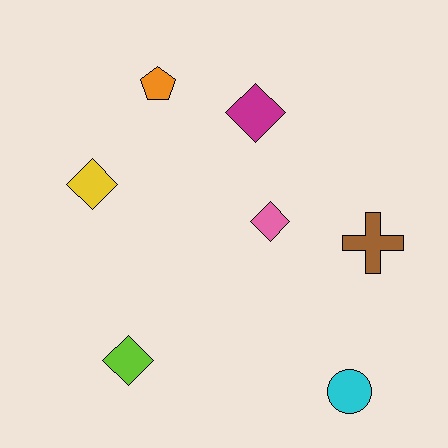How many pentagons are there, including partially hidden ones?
There is 1 pentagon.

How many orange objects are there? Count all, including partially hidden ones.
There is 1 orange object.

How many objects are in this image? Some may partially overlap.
There are 7 objects.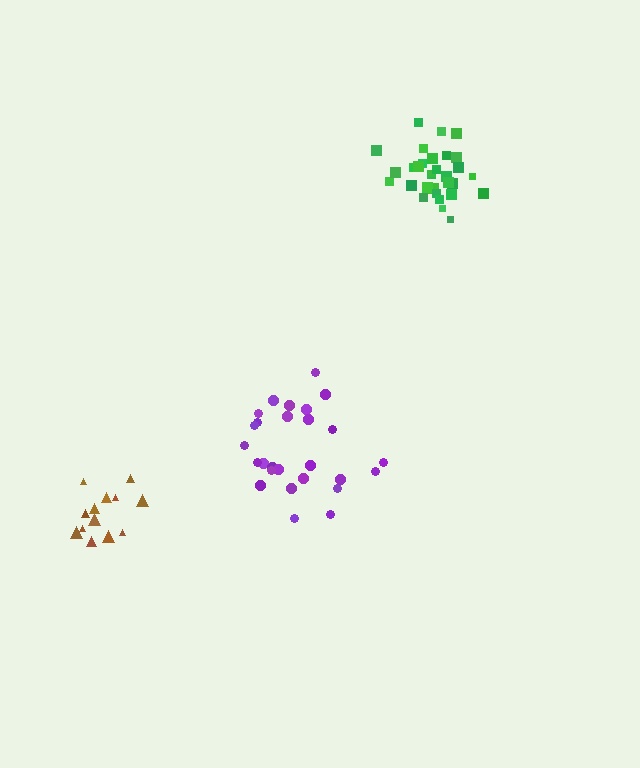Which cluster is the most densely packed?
Green.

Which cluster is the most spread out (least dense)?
Purple.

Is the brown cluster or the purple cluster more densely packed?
Brown.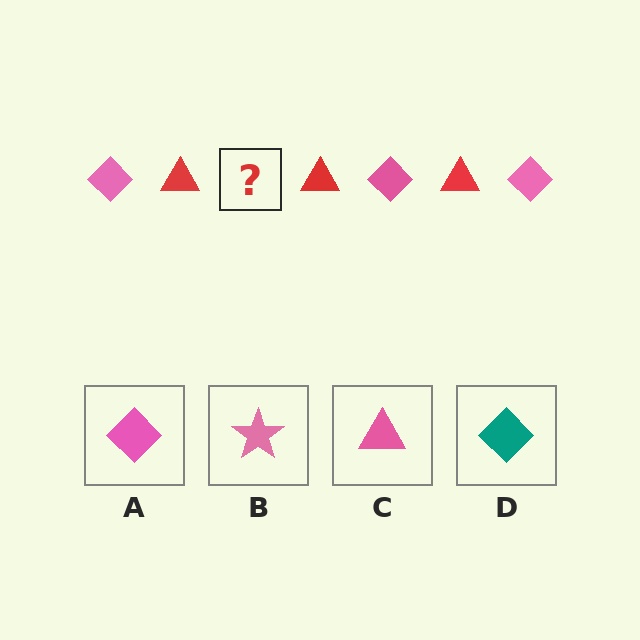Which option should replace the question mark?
Option A.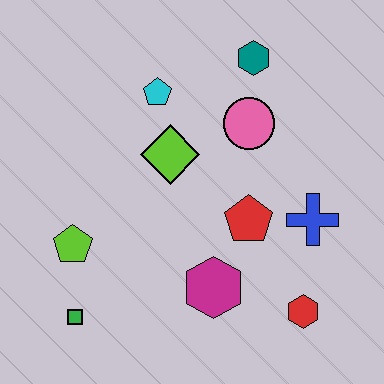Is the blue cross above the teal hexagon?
No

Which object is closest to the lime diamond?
The cyan pentagon is closest to the lime diamond.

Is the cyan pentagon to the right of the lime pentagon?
Yes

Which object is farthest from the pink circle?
The green square is farthest from the pink circle.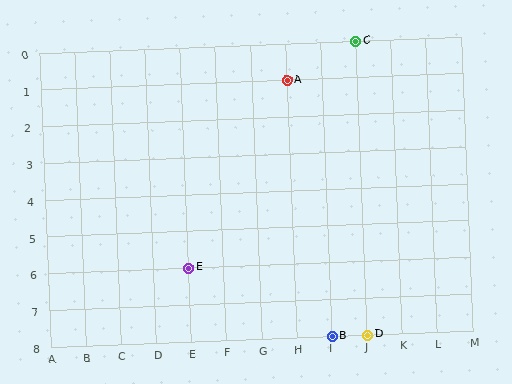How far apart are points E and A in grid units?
Points E and A are 3 columns and 5 rows apart (about 5.8 grid units diagonally).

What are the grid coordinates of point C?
Point C is at grid coordinates (J, 0).